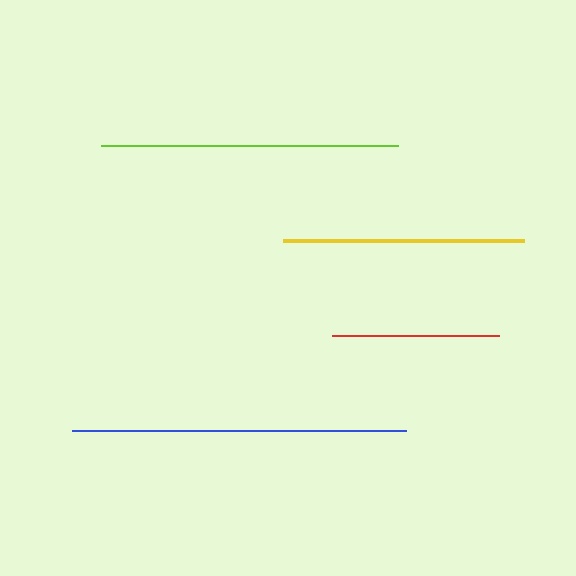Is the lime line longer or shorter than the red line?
The lime line is longer than the red line.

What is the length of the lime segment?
The lime segment is approximately 297 pixels long.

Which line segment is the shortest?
The red line is the shortest at approximately 167 pixels.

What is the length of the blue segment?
The blue segment is approximately 334 pixels long.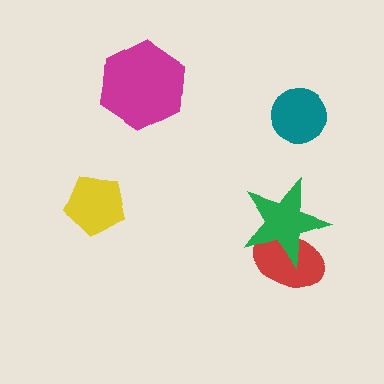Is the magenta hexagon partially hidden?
No, no other shape covers it.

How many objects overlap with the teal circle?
0 objects overlap with the teal circle.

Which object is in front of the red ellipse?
The green star is in front of the red ellipse.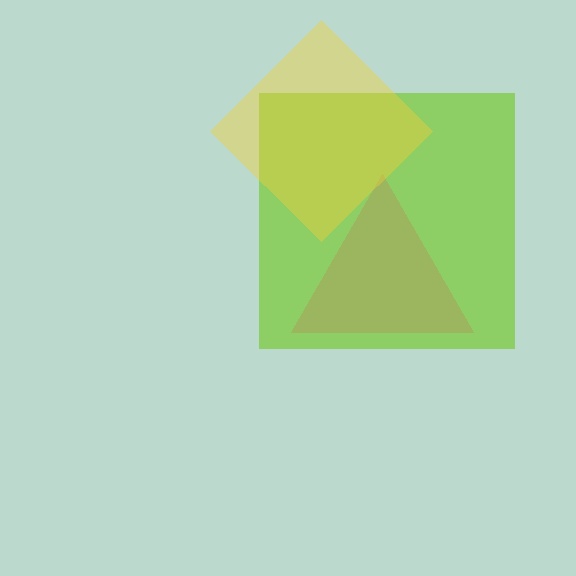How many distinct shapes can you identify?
There are 3 distinct shapes: a pink triangle, a lime square, a yellow diamond.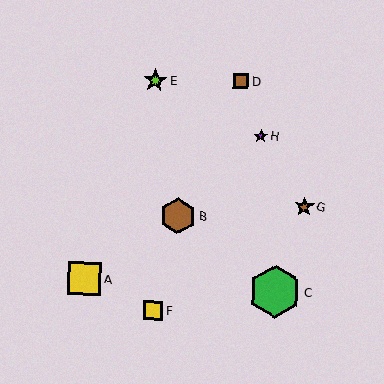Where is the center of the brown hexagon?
The center of the brown hexagon is at (178, 216).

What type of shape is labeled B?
Shape B is a brown hexagon.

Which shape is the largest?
The green hexagon (labeled C) is the largest.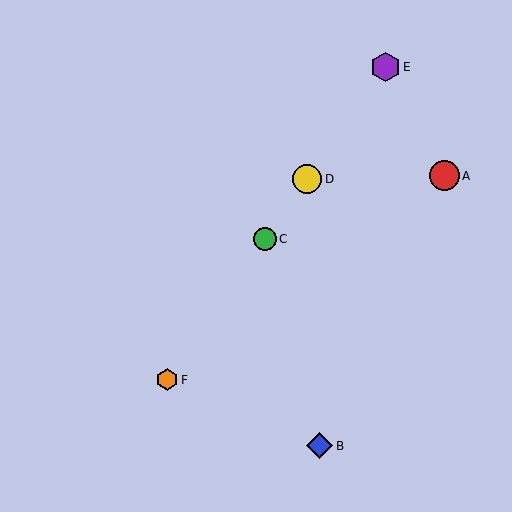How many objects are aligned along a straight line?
4 objects (C, D, E, F) are aligned along a straight line.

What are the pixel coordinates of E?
Object E is at (385, 67).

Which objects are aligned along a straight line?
Objects C, D, E, F are aligned along a straight line.